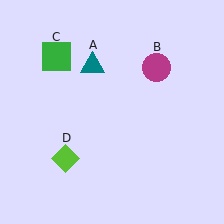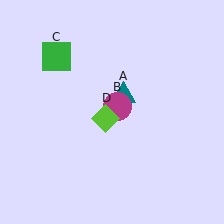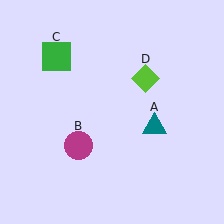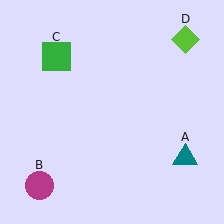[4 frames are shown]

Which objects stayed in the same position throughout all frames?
Green square (object C) remained stationary.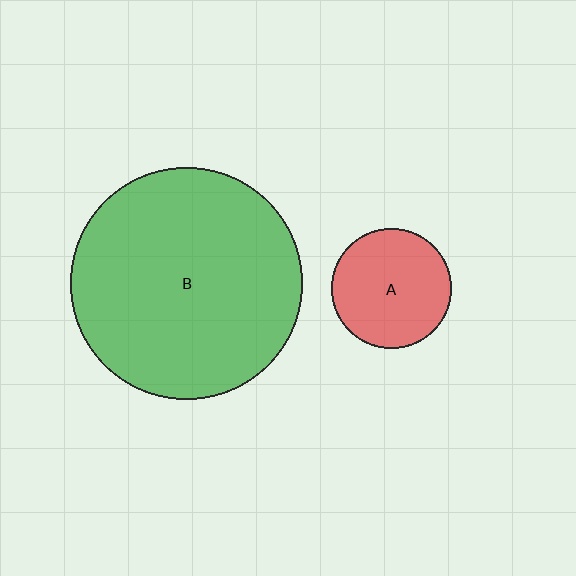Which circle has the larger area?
Circle B (green).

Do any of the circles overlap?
No, none of the circles overlap.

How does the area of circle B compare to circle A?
Approximately 3.7 times.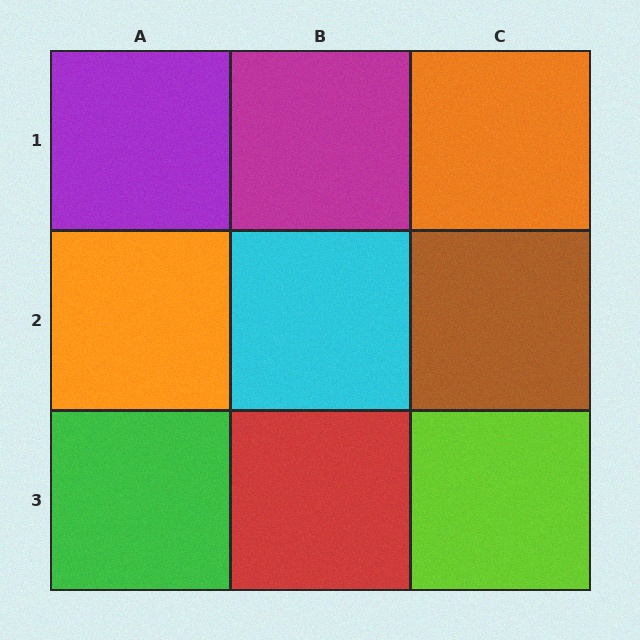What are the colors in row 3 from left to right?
Green, red, lime.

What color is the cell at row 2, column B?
Cyan.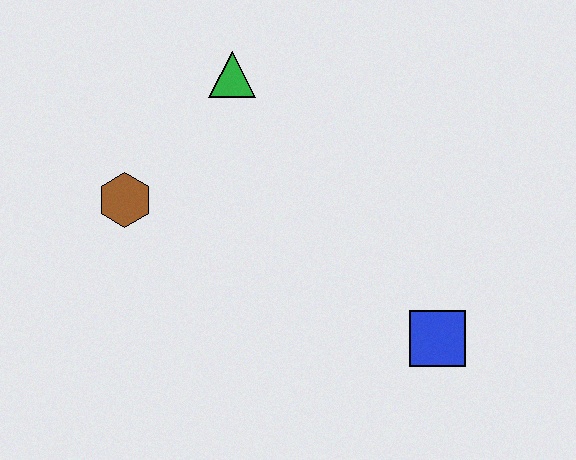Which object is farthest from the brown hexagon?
The blue square is farthest from the brown hexagon.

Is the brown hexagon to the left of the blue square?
Yes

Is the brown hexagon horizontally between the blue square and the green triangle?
No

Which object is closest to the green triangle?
The brown hexagon is closest to the green triangle.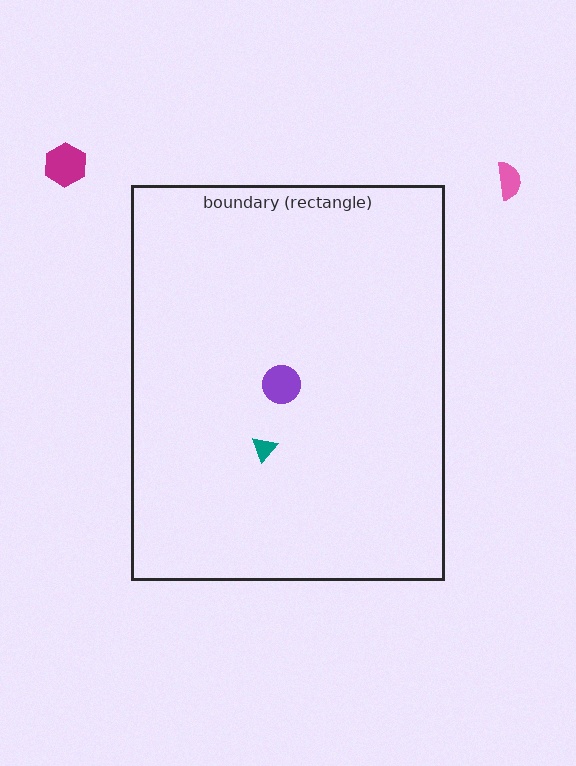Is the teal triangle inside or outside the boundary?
Inside.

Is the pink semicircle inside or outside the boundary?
Outside.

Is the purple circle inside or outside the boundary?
Inside.